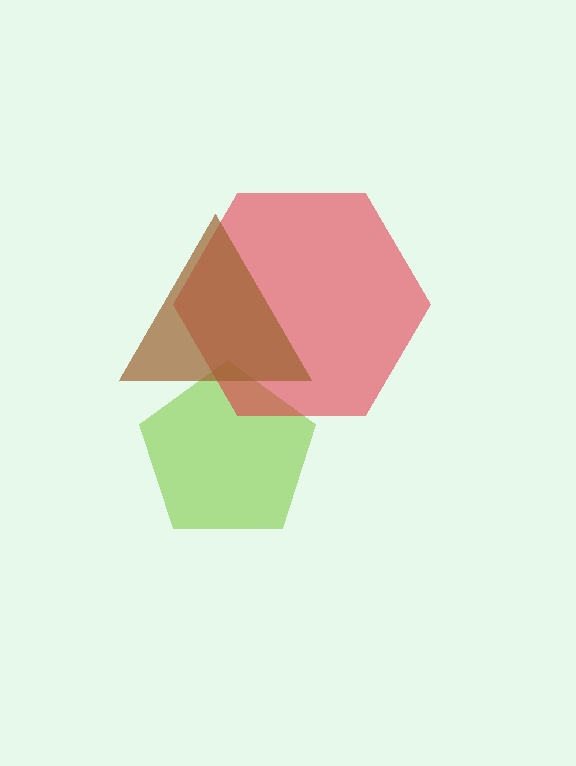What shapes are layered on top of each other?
The layered shapes are: a lime pentagon, a red hexagon, a brown triangle.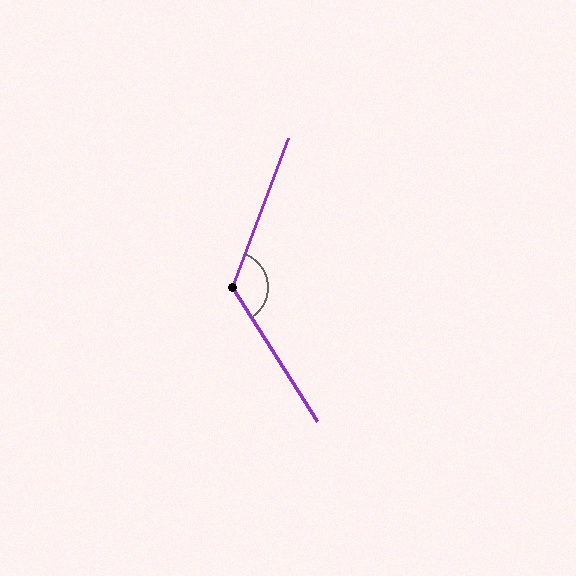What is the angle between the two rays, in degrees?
Approximately 127 degrees.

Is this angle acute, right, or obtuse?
It is obtuse.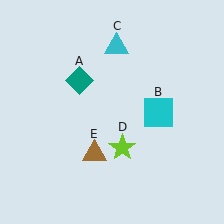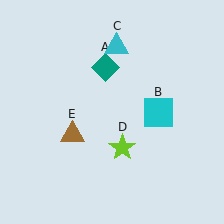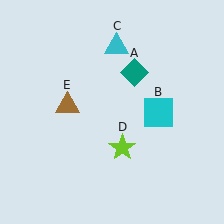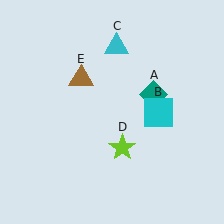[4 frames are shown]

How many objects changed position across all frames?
2 objects changed position: teal diamond (object A), brown triangle (object E).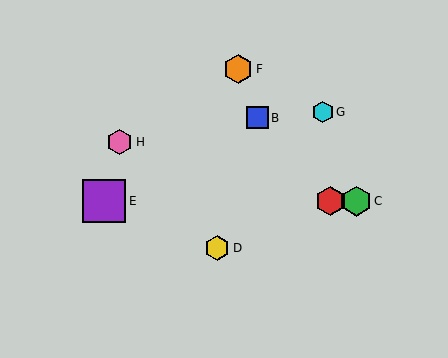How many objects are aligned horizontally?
3 objects (A, C, E) are aligned horizontally.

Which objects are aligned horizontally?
Objects A, C, E are aligned horizontally.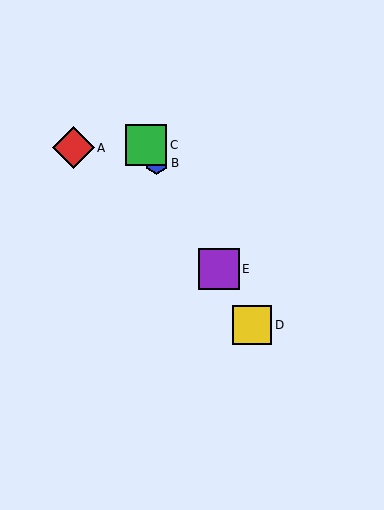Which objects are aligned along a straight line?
Objects B, C, D, E are aligned along a straight line.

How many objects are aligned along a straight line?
4 objects (B, C, D, E) are aligned along a straight line.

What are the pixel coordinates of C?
Object C is at (146, 145).